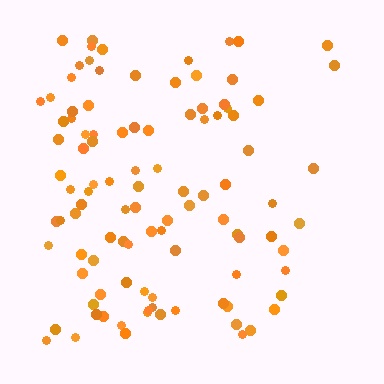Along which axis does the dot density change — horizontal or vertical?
Horizontal.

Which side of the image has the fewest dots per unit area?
The right.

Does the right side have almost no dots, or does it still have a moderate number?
Still a moderate number, just noticeably fewer than the left.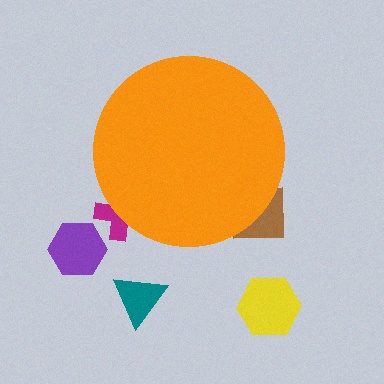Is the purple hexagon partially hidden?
No, the purple hexagon is fully visible.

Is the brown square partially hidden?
Yes, the brown square is partially hidden behind the orange circle.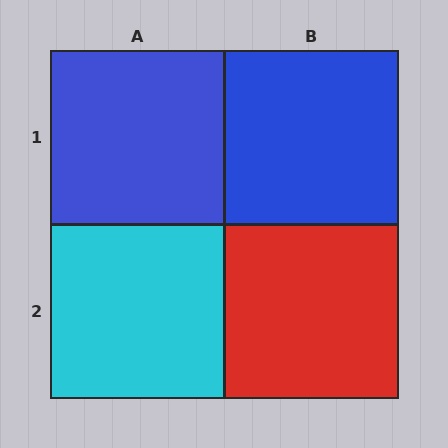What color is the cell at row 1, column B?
Blue.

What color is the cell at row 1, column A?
Blue.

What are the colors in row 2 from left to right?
Cyan, red.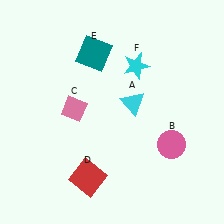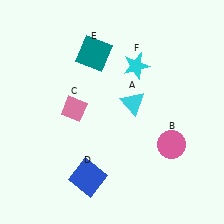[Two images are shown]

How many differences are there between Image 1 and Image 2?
There is 1 difference between the two images.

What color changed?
The square (D) changed from red in Image 1 to blue in Image 2.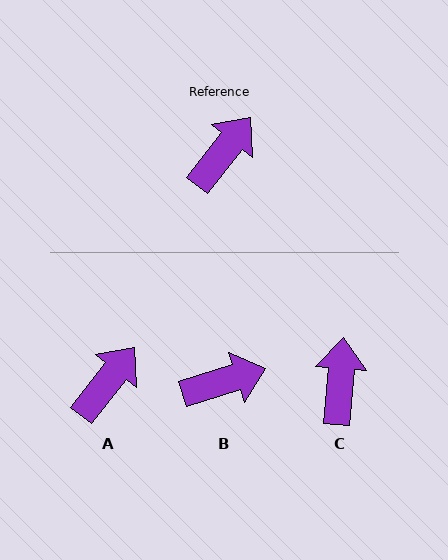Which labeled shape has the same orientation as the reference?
A.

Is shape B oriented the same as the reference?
No, it is off by about 35 degrees.